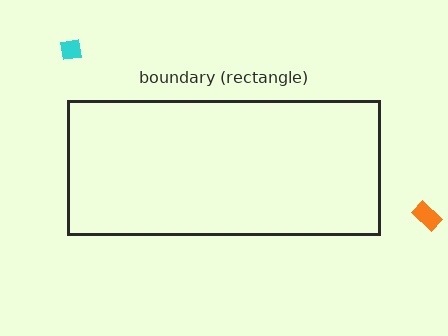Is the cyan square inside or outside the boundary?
Outside.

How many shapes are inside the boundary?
0 inside, 2 outside.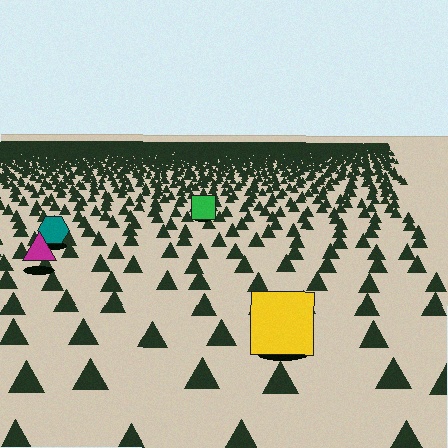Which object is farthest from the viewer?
The green square is farthest from the viewer. It appears smaller and the ground texture around it is denser.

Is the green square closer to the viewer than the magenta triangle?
No. The magenta triangle is closer — you can tell from the texture gradient: the ground texture is coarser near it.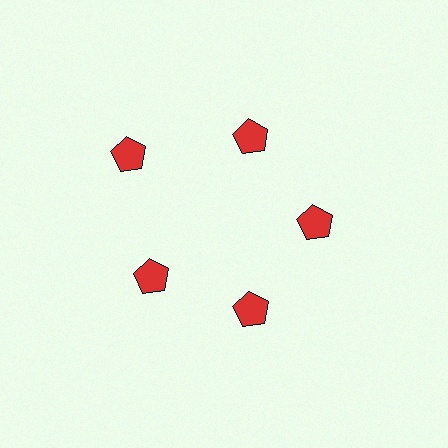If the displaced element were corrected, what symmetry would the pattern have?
It would have 5-fold rotational symmetry — the pattern would map onto itself every 72 degrees.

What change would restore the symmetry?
The symmetry would be restored by moving it inward, back onto the ring so that all 5 pentagons sit at equal angles and equal distance from the center.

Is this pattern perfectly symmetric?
No. The 5 red pentagons are arranged in a ring, but one element near the 10 o'clock position is pushed outward from the center, breaking the 5-fold rotational symmetry.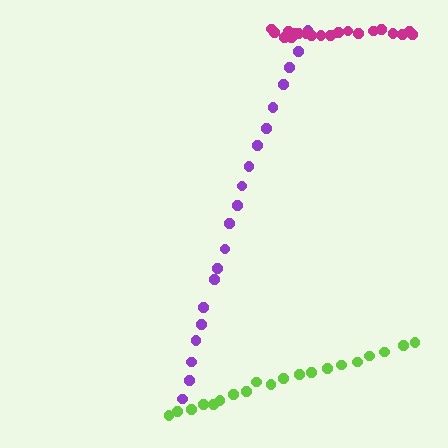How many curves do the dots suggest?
There are 3 distinct paths.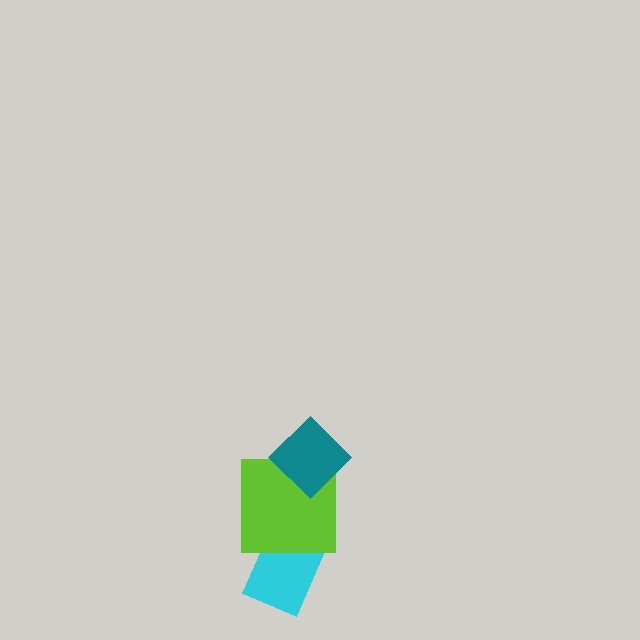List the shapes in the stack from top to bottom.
From top to bottom: the teal diamond, the lime square, the cyan rectangle.